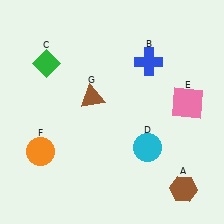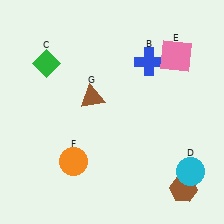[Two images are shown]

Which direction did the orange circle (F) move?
The orange circle (F) moved right.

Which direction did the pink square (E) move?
The pink square (E) moved up.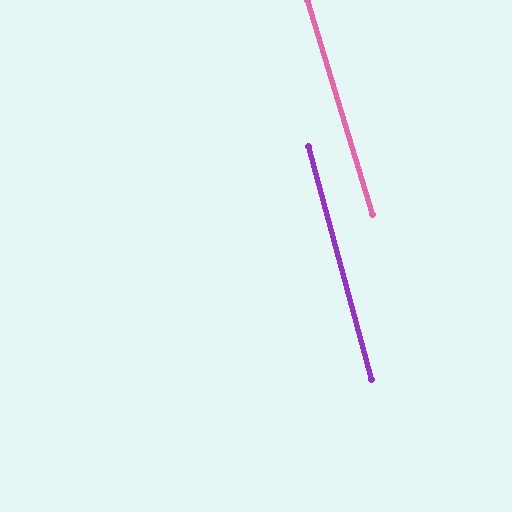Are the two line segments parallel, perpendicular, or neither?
Parallel — their directions differ by only 1.6°.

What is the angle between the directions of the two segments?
Approximately 2 degrees.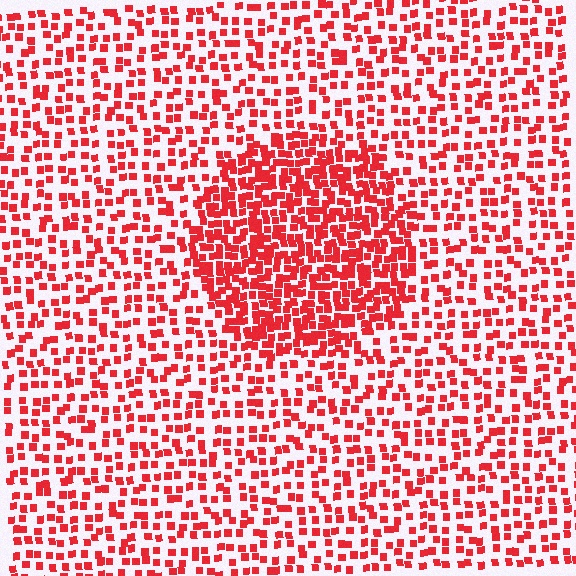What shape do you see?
I see a circle.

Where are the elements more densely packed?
The elements are more densely packed inside the circle boundary.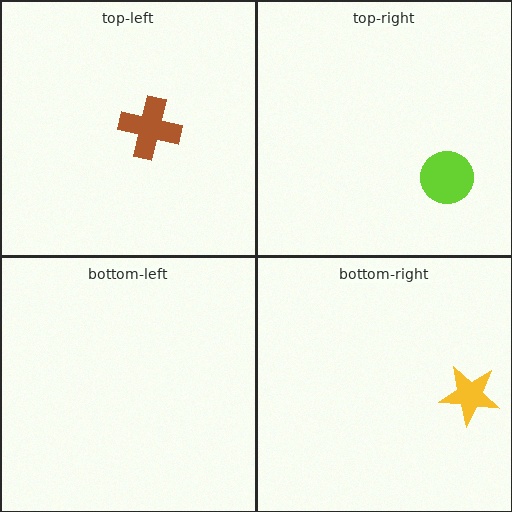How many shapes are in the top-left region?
1.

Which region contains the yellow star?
The bottom-right region.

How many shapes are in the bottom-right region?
1.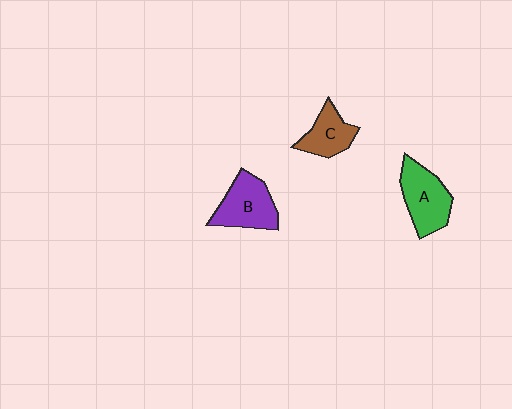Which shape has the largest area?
Shape A (green).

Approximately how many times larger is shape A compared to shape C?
Approximately 1.4 times.